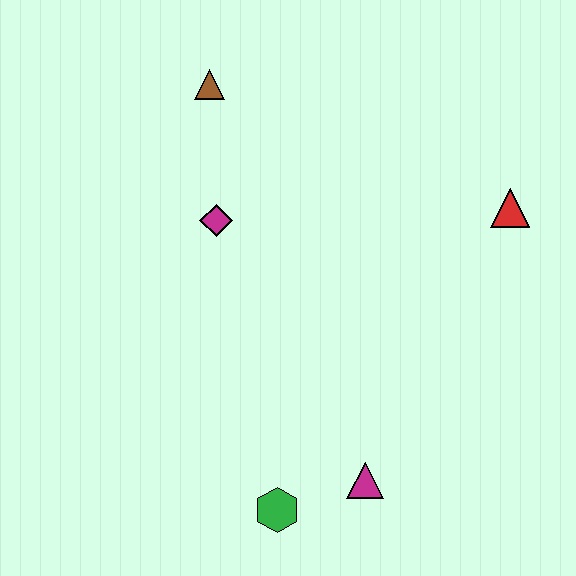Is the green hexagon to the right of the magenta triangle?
No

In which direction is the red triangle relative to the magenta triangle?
The red triangle is above the magenta triangle.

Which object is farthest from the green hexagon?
The brown triangle is farthest from the green hexagon.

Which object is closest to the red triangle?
The magenta diamond is closest to the red triangle.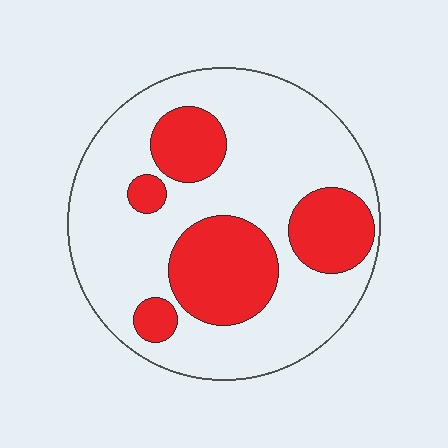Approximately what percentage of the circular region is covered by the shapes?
Approximately 30%.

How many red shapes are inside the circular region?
5.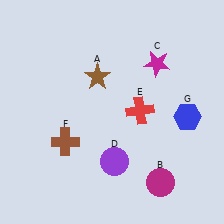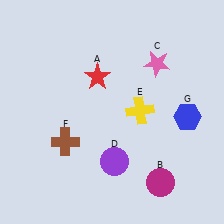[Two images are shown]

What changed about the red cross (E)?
In Image 1, E is red. In Image 2, it changed to yellow.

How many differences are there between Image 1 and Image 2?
There are 3 differences between the two images.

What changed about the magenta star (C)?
In Image 1, C is magenta. In Image 2, it changed to pink.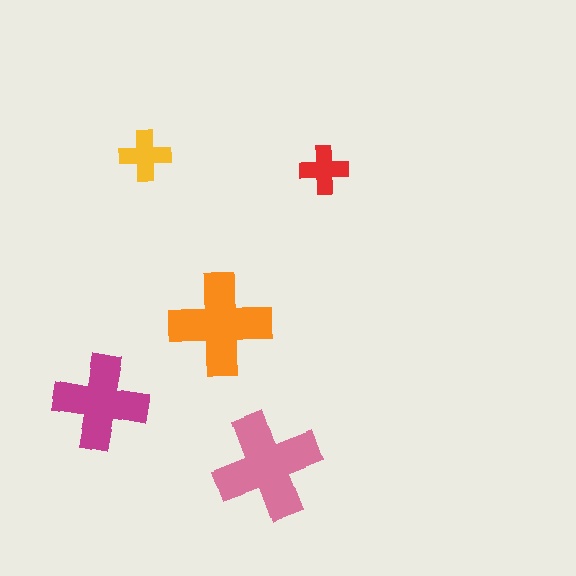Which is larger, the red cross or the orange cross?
The orange one.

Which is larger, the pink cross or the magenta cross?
The pink one.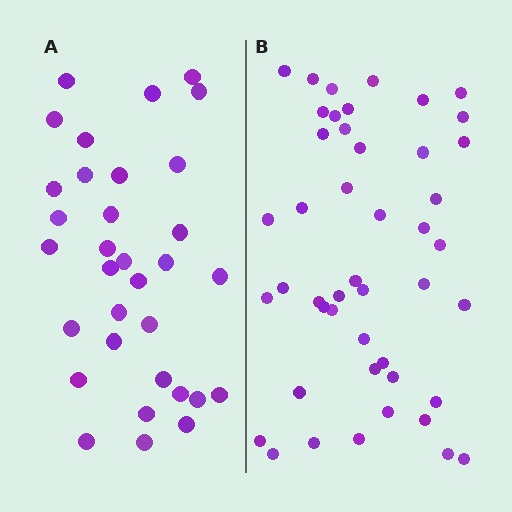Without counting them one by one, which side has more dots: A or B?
Region B (the right region) has more dots.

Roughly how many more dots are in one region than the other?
Region B has approximately 15 more dots than region A.